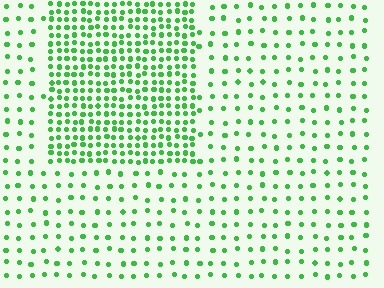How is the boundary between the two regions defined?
The boundary is defined by a change in element density (approximately 2.7x ratio). All elements are the same color, size, and shape.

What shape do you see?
I see a rectangle.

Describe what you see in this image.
The image contains small green elements arranged at two different densities. A rectangle-shaped region is visible where the elements are more densely packed than the surrounding area.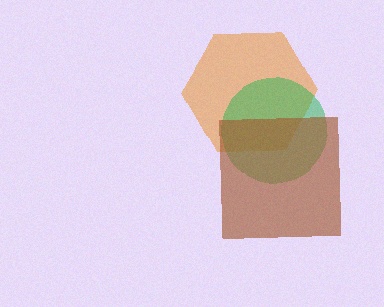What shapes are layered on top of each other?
The layered shapes are: an orange hexagon, a green circle, a brown square.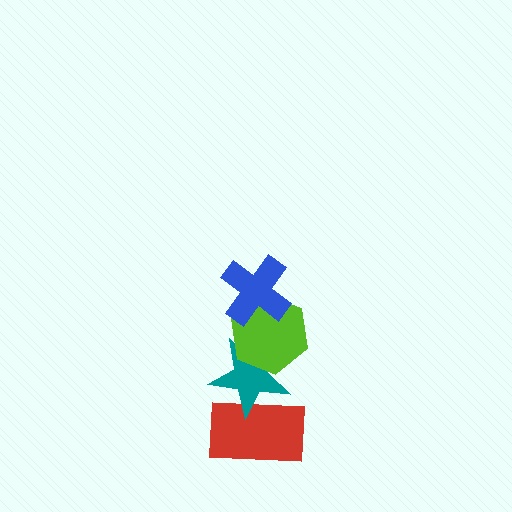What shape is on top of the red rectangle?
The teal star is on top of the red rectangle.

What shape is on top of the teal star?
The lime hexagon is on top of the teal star.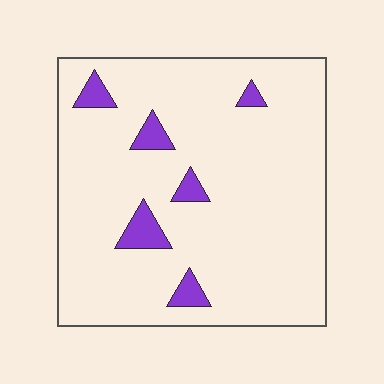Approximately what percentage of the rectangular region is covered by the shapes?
Approximately 10%.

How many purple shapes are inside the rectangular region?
6.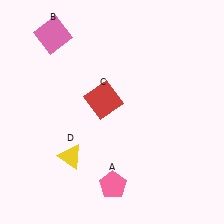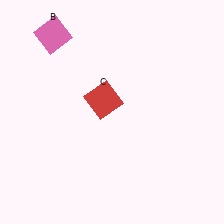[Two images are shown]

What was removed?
The pink pentagon (A), the yellow triangle (D) were removed in Image 2.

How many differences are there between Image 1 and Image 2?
There are 2 differences between the two images.